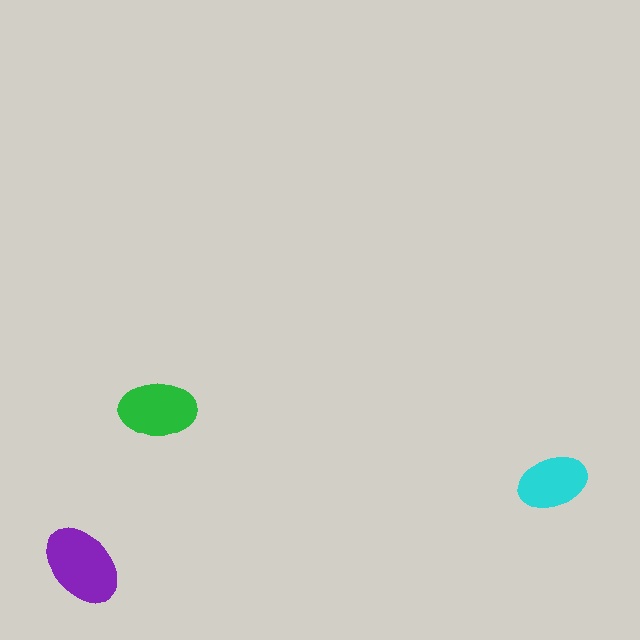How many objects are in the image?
There are 3 objects in the image.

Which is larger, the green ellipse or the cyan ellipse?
The green one.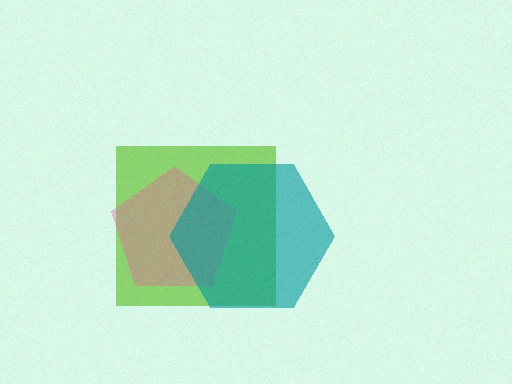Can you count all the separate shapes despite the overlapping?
Yes, there are 3 separate shapes.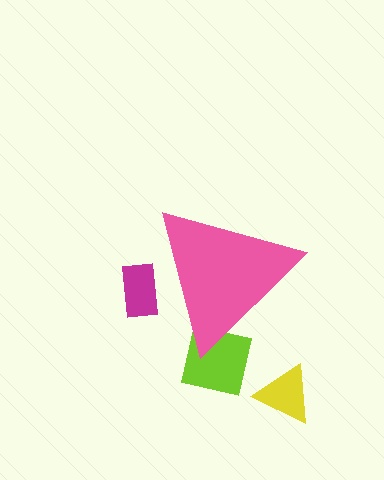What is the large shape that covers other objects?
A pink triangle.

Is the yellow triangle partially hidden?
No, the yellow triangle is fully visible.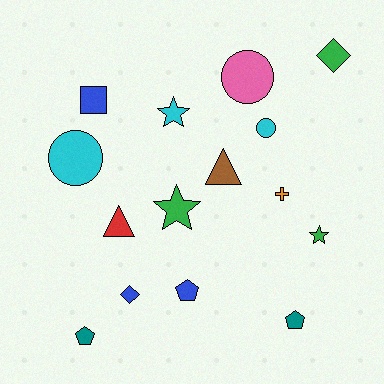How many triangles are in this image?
There are 2 triangles.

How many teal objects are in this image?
There are 2 teal objects.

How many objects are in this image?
There are 15 objects.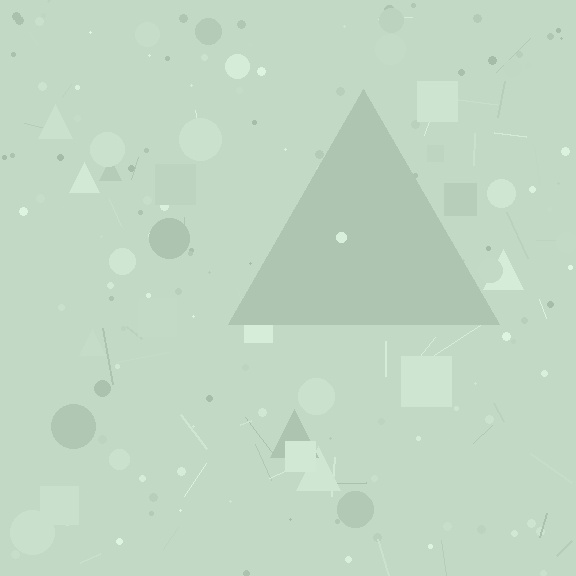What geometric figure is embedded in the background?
A triangle is embedded in the background.